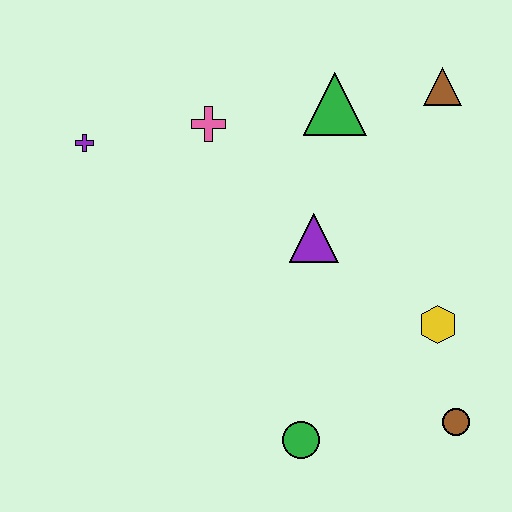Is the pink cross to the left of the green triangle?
Yes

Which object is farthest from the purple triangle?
The purple cross is farthest from the purple triangle.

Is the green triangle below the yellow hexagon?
No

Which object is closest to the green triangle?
The brown triangle is closest to the green triangle.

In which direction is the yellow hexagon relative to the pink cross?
The yellow hexagon is to the right of the pink cross.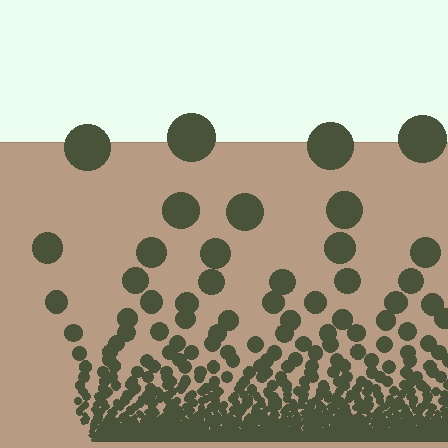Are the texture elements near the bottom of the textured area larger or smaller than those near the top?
Smaller. The gradient is inverted — elements near the bottom are smaller and denser.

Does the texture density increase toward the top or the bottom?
Density increases toward the bottom.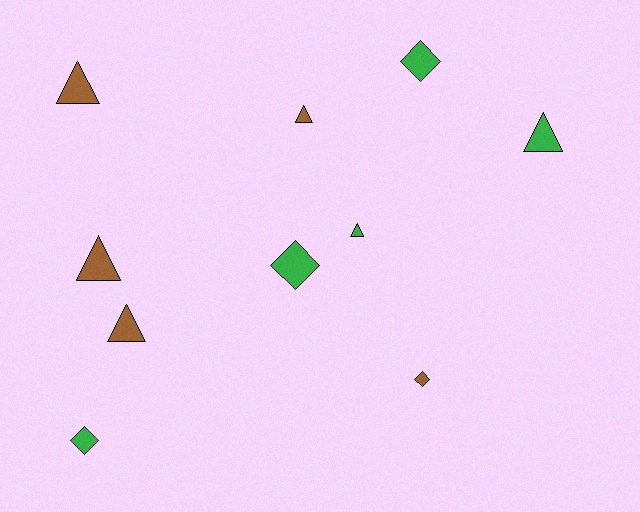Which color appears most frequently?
Brown, with 5 objects.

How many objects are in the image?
There are 10 objects.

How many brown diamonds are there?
There is 1 brown diamond.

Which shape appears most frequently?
Triangle, with 6 objects.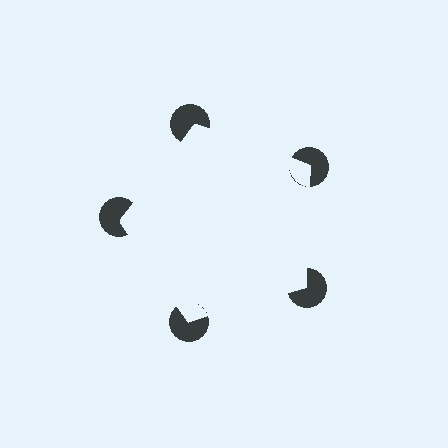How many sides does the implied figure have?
5 sides.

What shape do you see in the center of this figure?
An illusory pentagon — its edges are inferred from the aligned wedge cuts in the pac-man discs, not physically drawn.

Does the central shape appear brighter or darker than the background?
It typically appears slightly brighter than the background, even though no actual brightness change is drawn.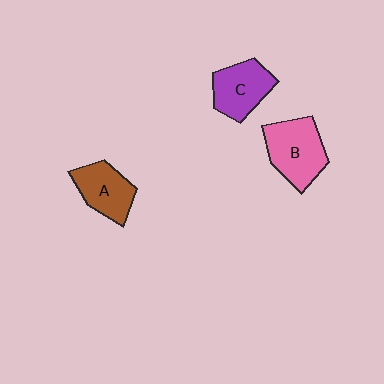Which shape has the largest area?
Shape B (pink).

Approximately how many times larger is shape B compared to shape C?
Approximately 1.2 times.